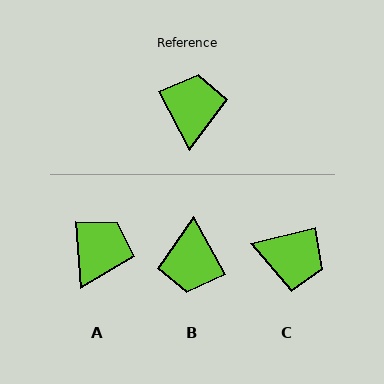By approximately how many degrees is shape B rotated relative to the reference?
Approximately 179 degrees clockwise.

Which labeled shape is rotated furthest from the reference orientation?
B, about 179 degrees away.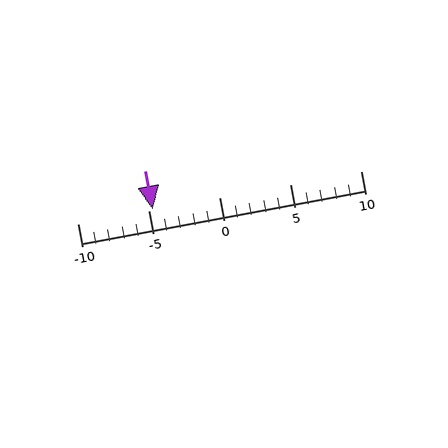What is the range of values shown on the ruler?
The ruler shows values from -10 to 10.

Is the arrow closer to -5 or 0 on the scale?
The arrow is closer to -5.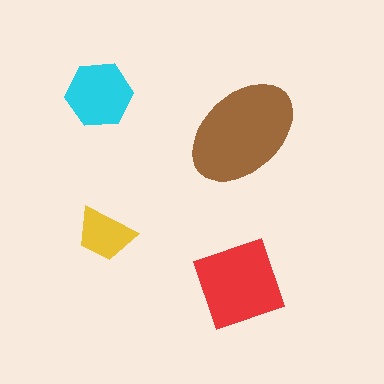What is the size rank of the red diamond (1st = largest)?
2nd.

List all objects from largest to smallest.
The brown ellipse, the red diamond, the cyan hexagon, the yellow trapezoid.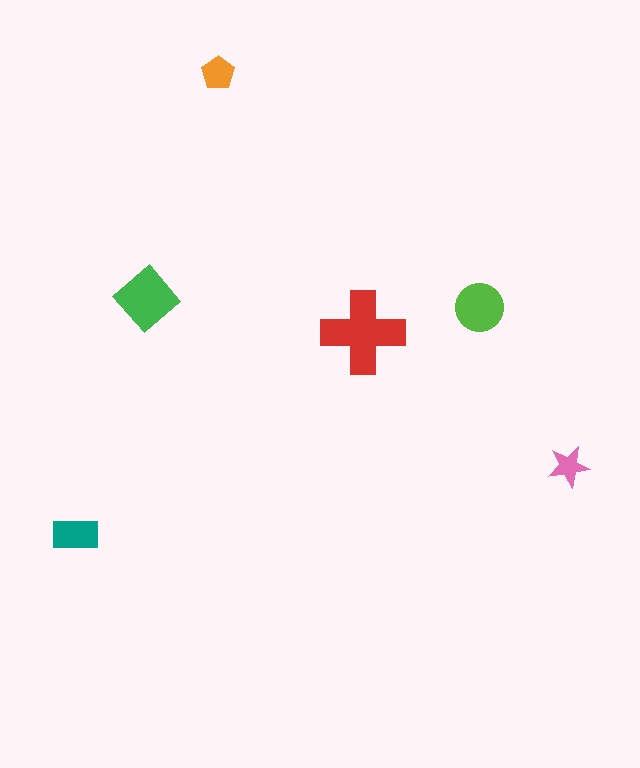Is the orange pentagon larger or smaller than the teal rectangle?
Smaller.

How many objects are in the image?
There are 6 objects in the image.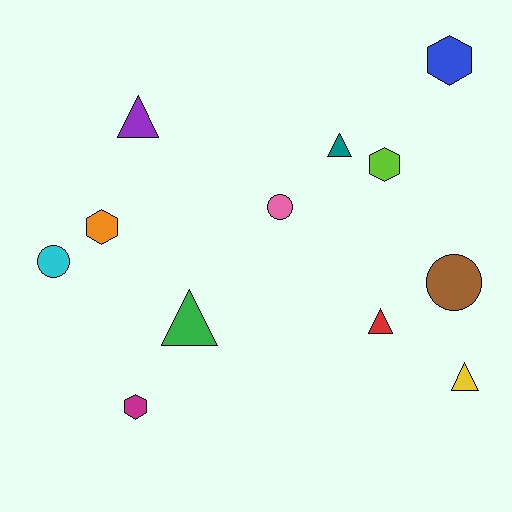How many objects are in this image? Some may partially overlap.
There are 12 objects.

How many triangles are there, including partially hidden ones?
There are 5 triangles.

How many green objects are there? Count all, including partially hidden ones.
There is 1 green object.